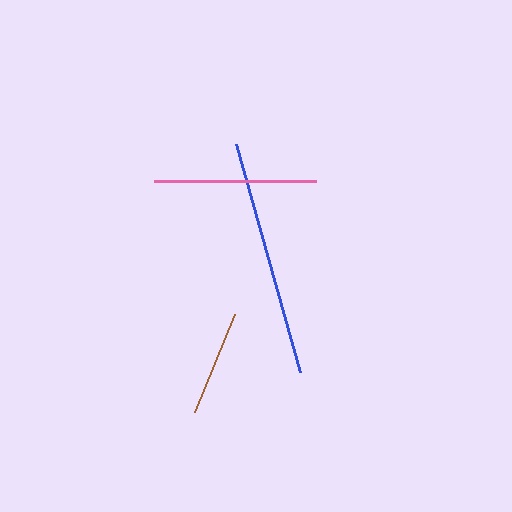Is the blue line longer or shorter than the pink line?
The blue line is longer than the pink line.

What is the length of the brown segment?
The brown segment is approximately 105 pixels long.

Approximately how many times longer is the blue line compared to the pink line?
The blue line is approximately 1.5 times the length of the pink line.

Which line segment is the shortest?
The brown line is the shortest at approximately 105 pixels.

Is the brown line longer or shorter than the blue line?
The blue line is longer than the brown line.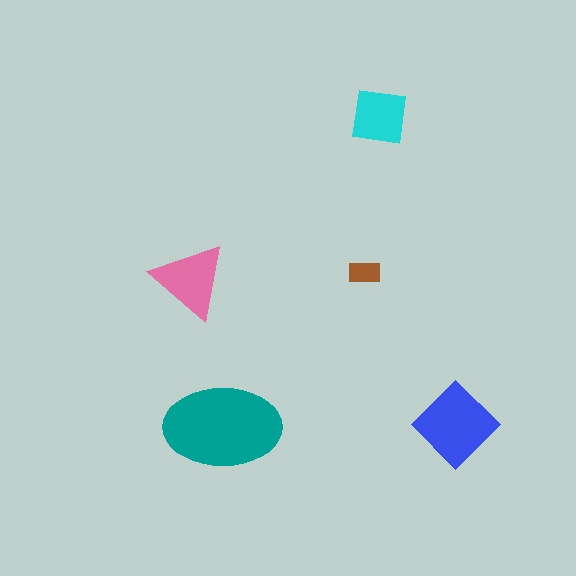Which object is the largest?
The teal ellipse.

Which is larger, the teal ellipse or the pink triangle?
The teal ellipse.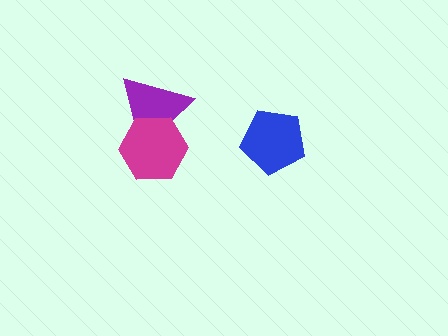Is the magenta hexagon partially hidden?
No, no other shape covers it.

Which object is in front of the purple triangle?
The magenta hexagon is in front of the purple triangle.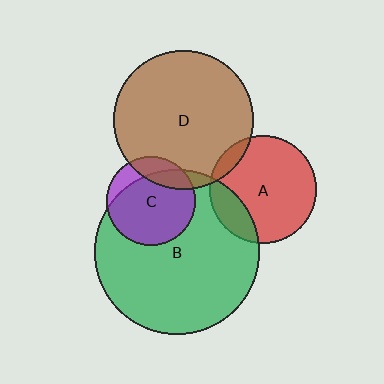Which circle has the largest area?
Circle B (green).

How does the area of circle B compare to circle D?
Approximately 1.4 times.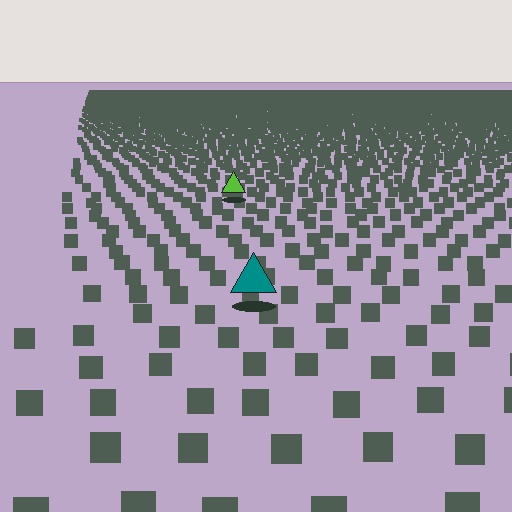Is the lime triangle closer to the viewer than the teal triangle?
No. The teal triangle is closer — you can tell from the texture gradient: the ground texture is coarser near it.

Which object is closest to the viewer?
The teal triangle is closest. The texture marks near it are larger and more spread out.